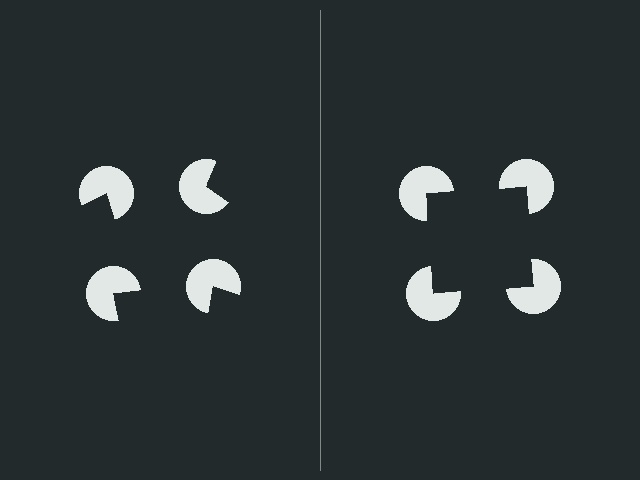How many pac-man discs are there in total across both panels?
8 — 4 on each side.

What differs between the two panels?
The pac-man discs are positioned identically on both sides; only the wedge orientations differ. On the right they align to a square; on the left they are misaligned.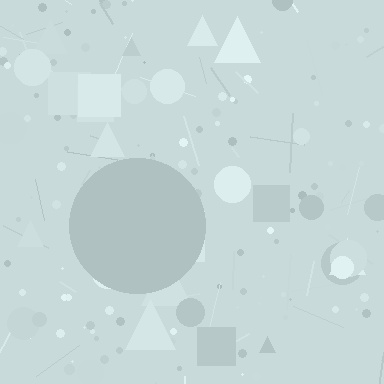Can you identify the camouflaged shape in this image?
The camouflaged shape is a circle.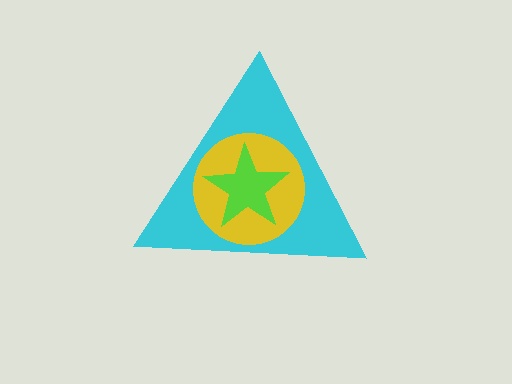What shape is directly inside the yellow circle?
The lime star.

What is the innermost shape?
The lime star.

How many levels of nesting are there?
3.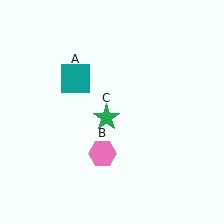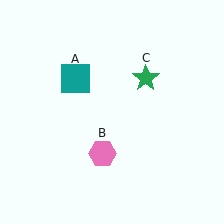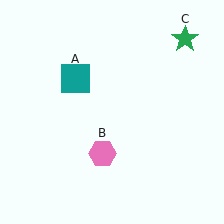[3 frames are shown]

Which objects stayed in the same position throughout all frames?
Teal square (object A) and pink hexagon (object B) remained stationary.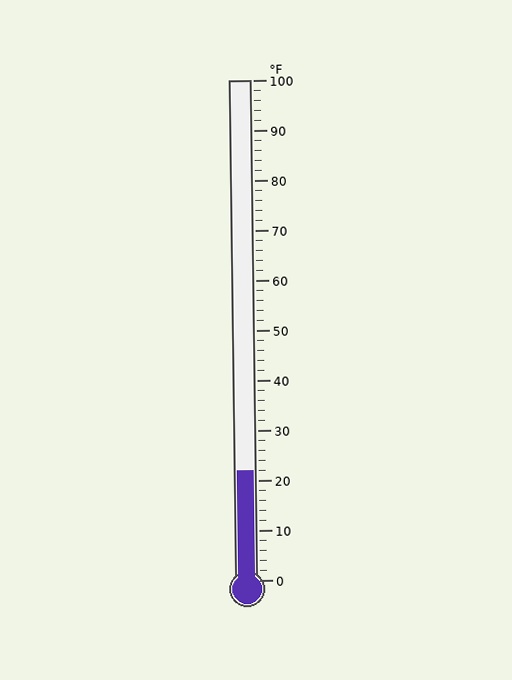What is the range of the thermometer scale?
The thermometer scale ranges from 0°F to 100°F.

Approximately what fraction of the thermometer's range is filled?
The thermometer is filled to approximately 20% of its range.